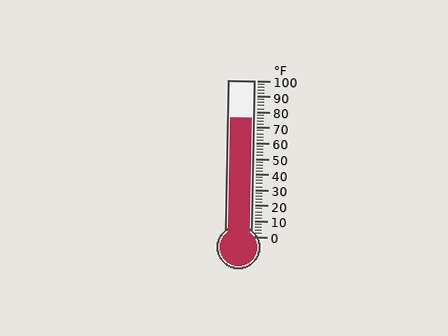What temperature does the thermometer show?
The thermometer shows approximately 76°F.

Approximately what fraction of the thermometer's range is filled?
The thermometer is filled to approximately 75% of its range.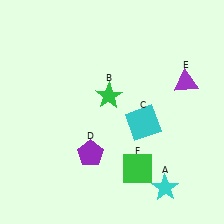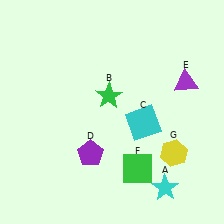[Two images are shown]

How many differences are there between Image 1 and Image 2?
There is 1 difference between the two images.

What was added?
A yellow hexagon (G) was added in Image 2.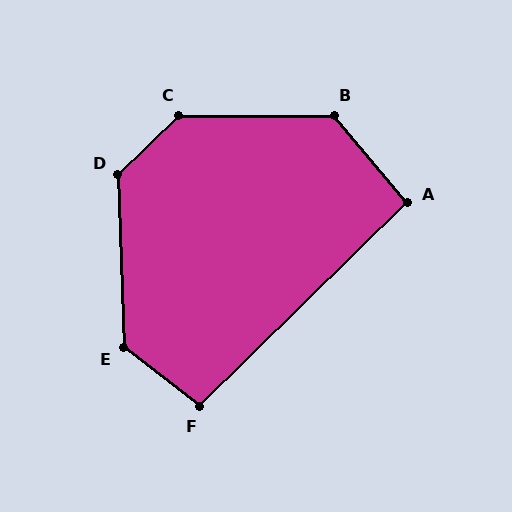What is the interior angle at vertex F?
Approximately 98 degrees (obtuse).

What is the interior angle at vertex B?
Approximately 130 degrees (obtuse).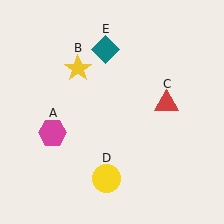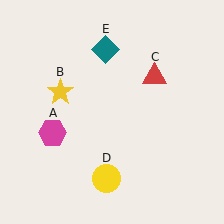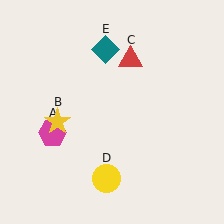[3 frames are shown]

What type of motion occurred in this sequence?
The yellow star (object B), red triangle (object C) rotated counterclockwise around the center of the scene.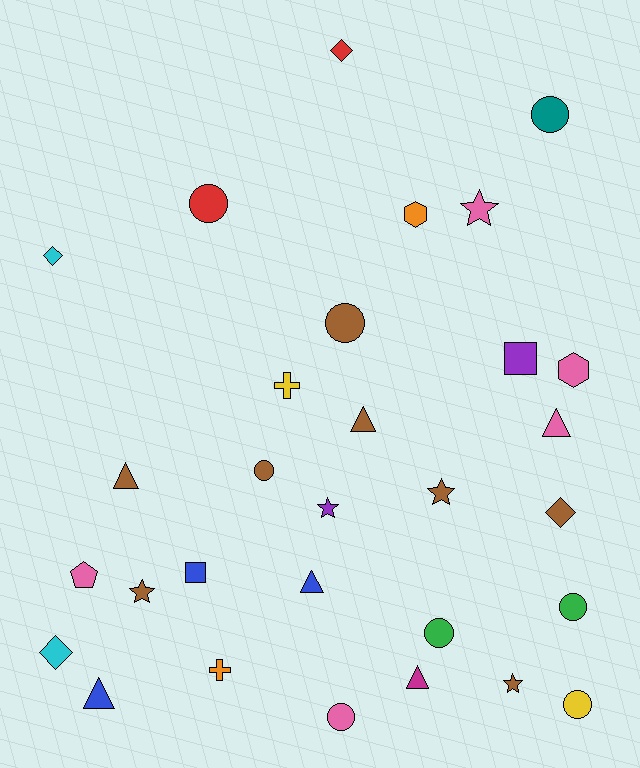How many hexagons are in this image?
There are 2 hexagons.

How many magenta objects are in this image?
There is 1 magenta object.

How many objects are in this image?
There are 30 objects.